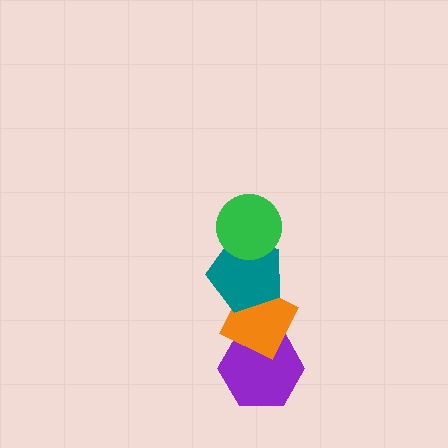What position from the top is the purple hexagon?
The purple hexagon is 4th from the top.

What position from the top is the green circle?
The green circle is 1st from the top.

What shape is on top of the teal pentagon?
The green circle is on top of the teal pentagon.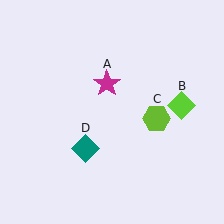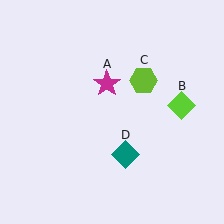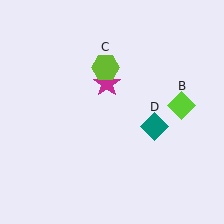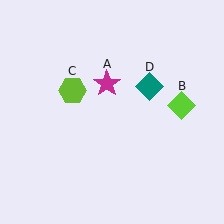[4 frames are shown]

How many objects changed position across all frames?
2 objects changed position: lime hexagon (object C), teal diamond (object D).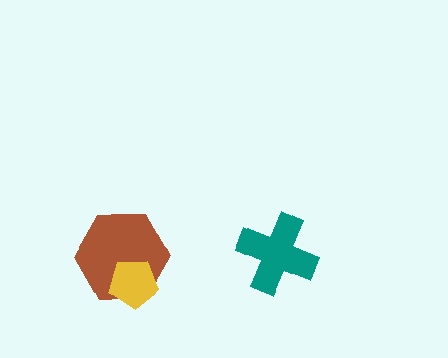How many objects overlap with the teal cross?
0 objects overlap with the teal cross.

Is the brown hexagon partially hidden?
Yes, it is partially covered by another shape.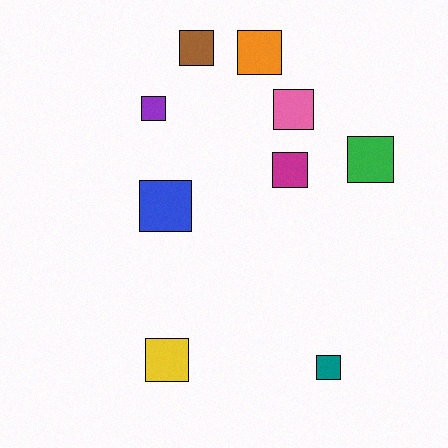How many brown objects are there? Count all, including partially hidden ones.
There is 1 brown object.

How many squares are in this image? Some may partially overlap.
There are 9 squares.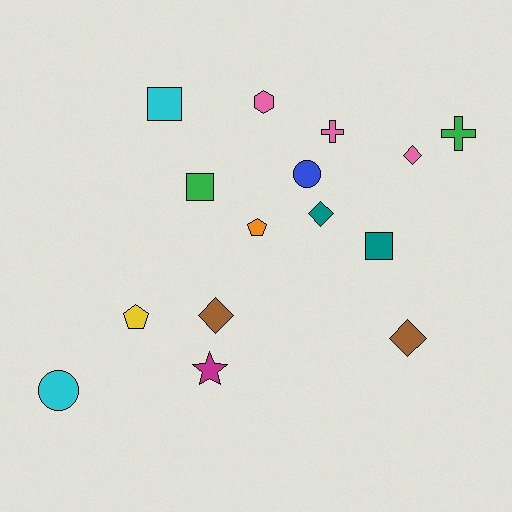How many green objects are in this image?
There are 2 green objects.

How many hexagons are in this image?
There is 1 hexagon.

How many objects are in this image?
There are 15 objects.